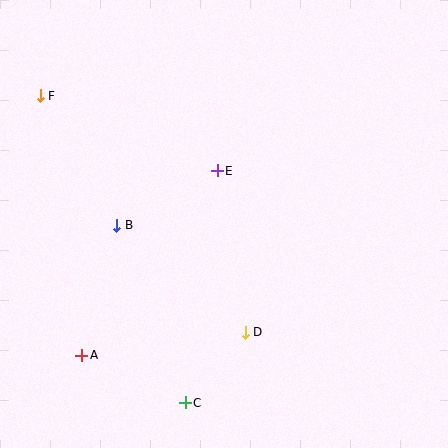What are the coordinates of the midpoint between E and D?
The midpoint between E and D is at (231, 251).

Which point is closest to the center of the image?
Point E at (217, 171) is closest to the center.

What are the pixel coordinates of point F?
Point F is at (40, 96).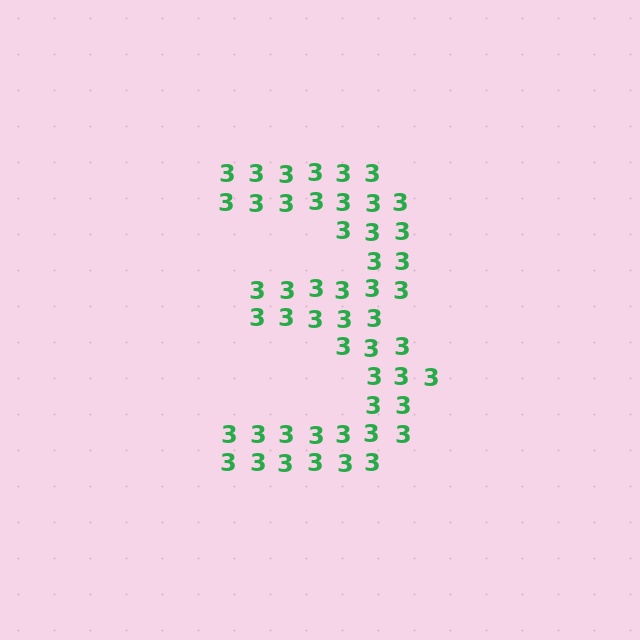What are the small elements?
The small elements are digit 3's.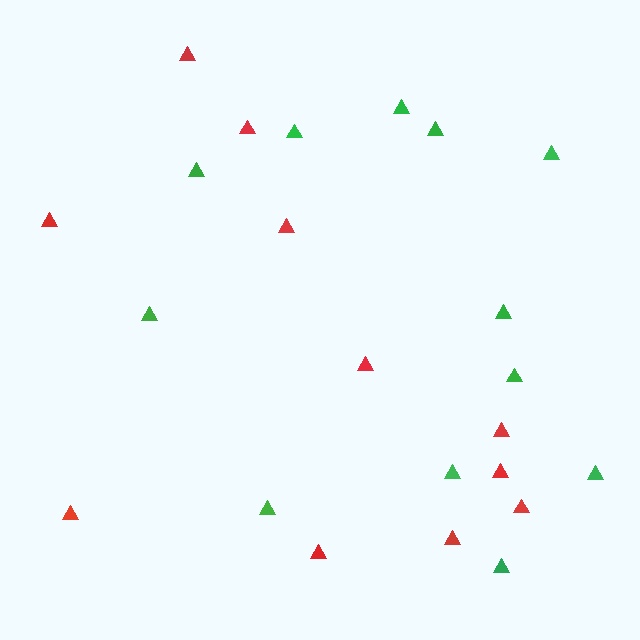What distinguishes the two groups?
There are 2 groups: one group of red triangles (11) and one group of green triangles (12).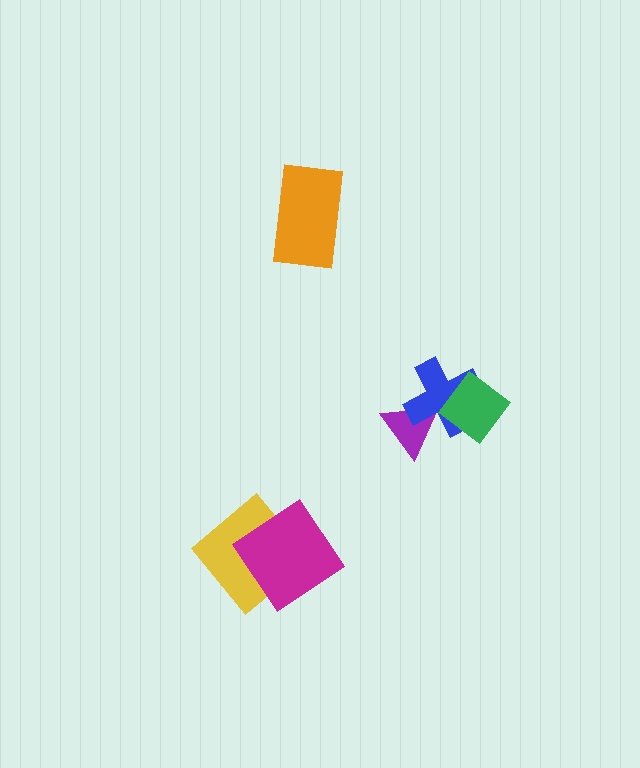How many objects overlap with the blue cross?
2 objects overlap with the blue cross.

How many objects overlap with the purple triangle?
1 object overlaps with the purple triangle.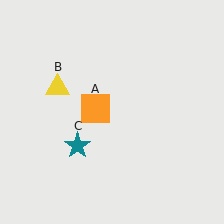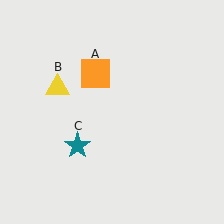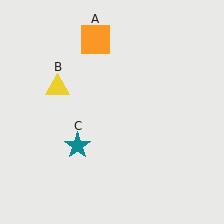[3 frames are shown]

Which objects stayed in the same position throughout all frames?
Yellow triangle (object B) and teal star (object C) remained stationary.